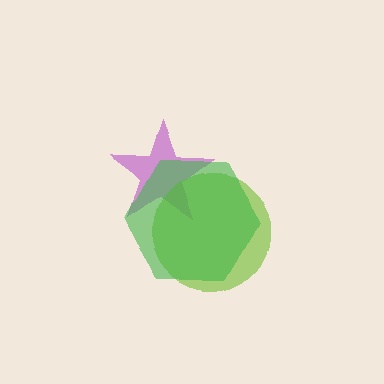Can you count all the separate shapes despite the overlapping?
Yes, there are 3 separate shapes.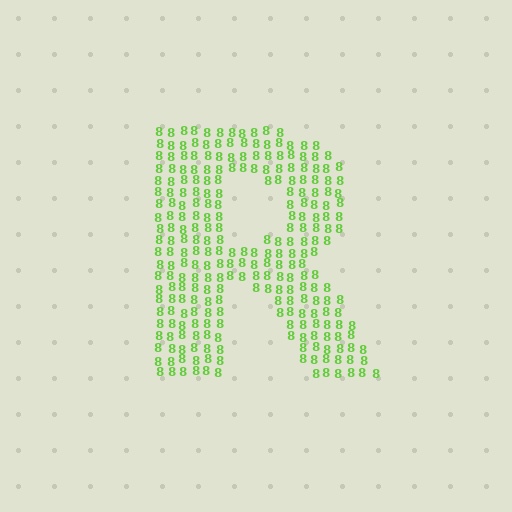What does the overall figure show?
The overall figure shows the letter R.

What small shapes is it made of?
It is made of small digit 8's.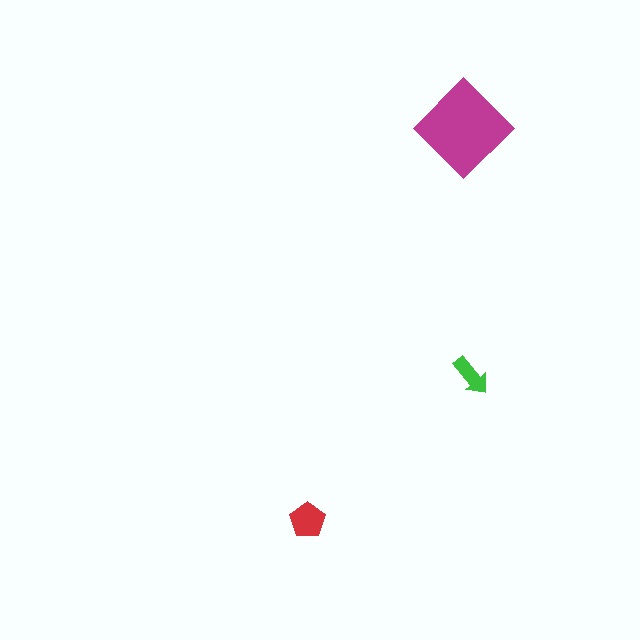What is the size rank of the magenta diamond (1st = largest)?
1st.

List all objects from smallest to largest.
The green arrow, the red pentagon, the magenta diamond.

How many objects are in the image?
There are 3 objects in the image.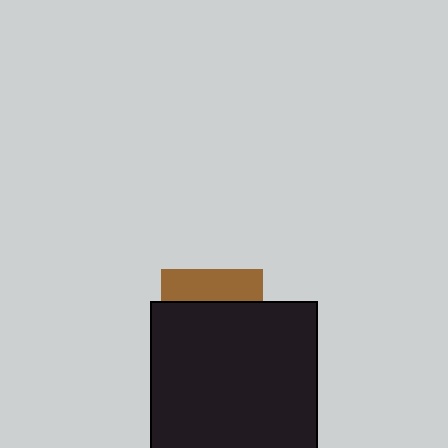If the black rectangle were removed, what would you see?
You would see the complete brown square.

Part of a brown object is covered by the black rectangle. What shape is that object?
It is a square.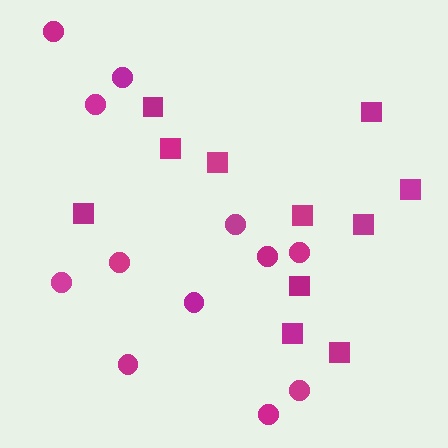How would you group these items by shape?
There are 2 groups: one group of circles (12) and one group of squares (11).